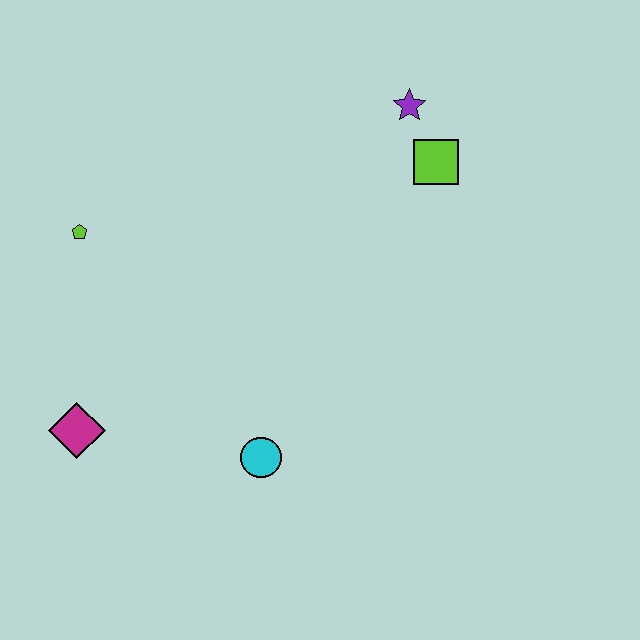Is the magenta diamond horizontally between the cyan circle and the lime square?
No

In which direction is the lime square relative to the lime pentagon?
The lime square is to the right of the lime pentagon.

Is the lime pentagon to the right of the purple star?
No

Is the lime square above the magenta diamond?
Yes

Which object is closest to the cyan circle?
The magenta diamond is closest to the cyan circle.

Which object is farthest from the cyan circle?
The purple star is farthest from the cyan circle.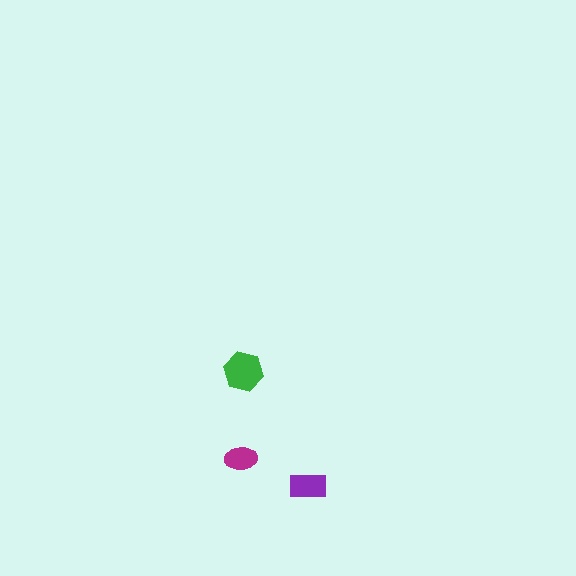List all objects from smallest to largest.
The magenta ellipse, the purple rectangle, the green hexagon.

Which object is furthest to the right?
The purple rectangle is rightmost.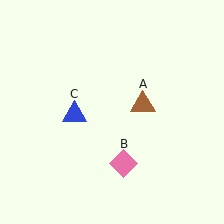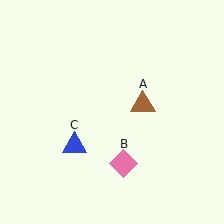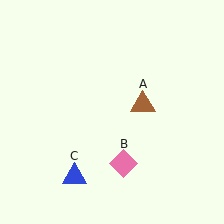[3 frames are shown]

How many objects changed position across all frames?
1 object changed position: blue triangle (object C).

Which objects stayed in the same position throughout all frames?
Brown triangle (object A) and pink diamond (object B) remained stationary.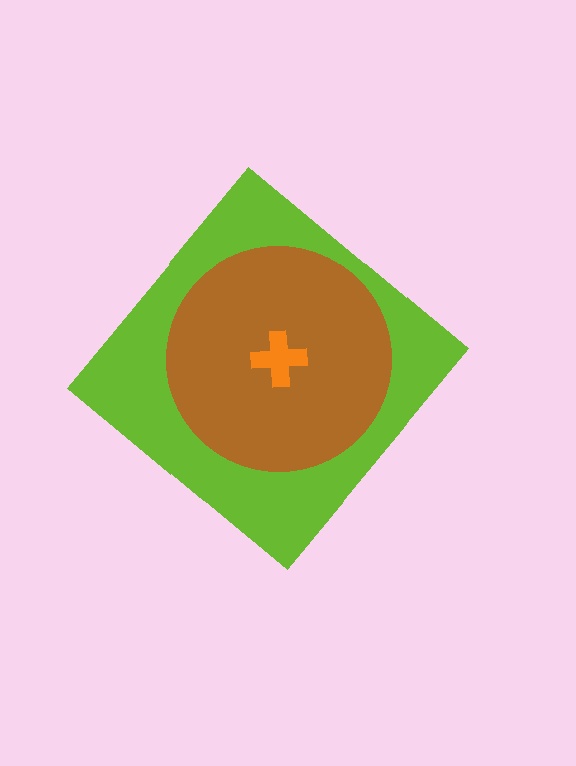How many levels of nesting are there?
3.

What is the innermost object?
The orange cross.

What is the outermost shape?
The lime diamond.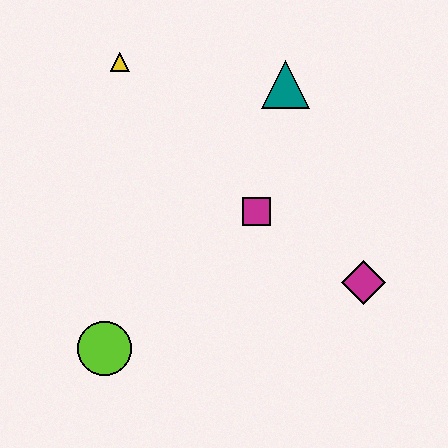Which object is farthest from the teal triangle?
The lime circle is farthest from the teal triangle.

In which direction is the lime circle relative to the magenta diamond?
The lime circle is to the left of the magenta diamond.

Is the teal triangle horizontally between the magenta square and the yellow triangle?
No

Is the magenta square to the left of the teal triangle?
Yes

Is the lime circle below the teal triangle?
Yes